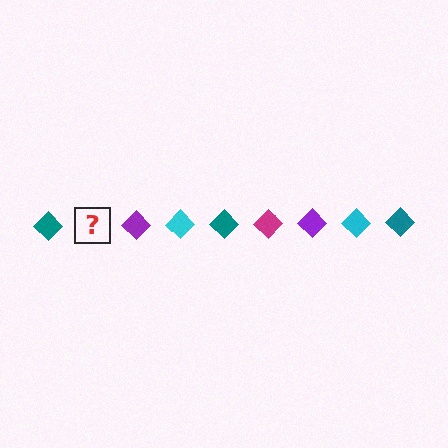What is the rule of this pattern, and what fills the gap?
The rule is that the pattern cycles through teal, magenta, purple, cyan diamonds. The gap should be filled with a magenta diamond.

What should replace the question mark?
The question mark should be replaced with a magenta diamond.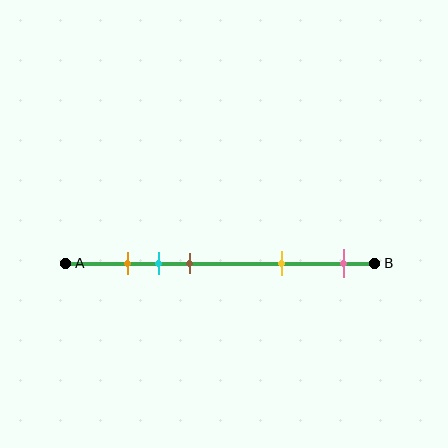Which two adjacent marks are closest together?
The orange and cyan marks are the closest adjacent pair.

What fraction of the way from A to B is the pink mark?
The pink mark is approximately 90% (0.9) of the way from A to B.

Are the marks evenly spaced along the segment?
No, the marks are not evenly spaced.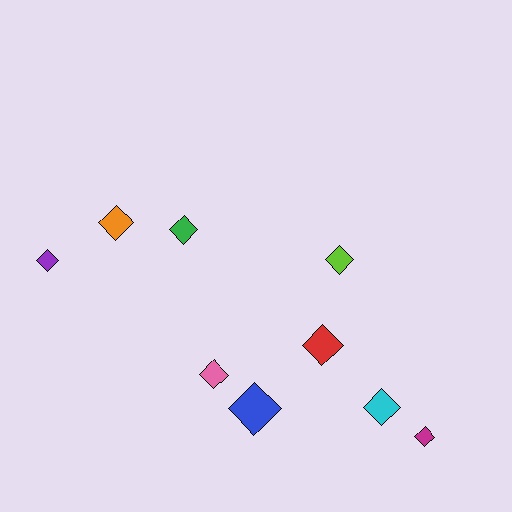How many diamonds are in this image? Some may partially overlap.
There are 9 diamonds.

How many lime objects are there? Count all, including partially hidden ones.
There is 1 lime object.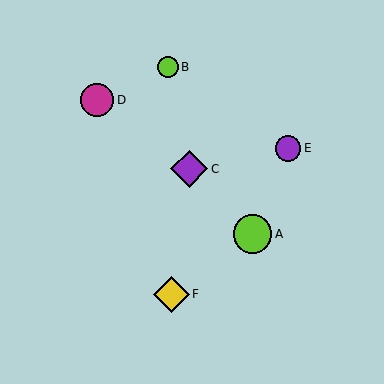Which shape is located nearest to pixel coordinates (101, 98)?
The magenta circle (labeled D) at (97, 100) is nearest to that location.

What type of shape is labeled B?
Shape B is a lime circle.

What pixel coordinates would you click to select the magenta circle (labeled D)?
Click at (97, 100) to select the magenta circle D.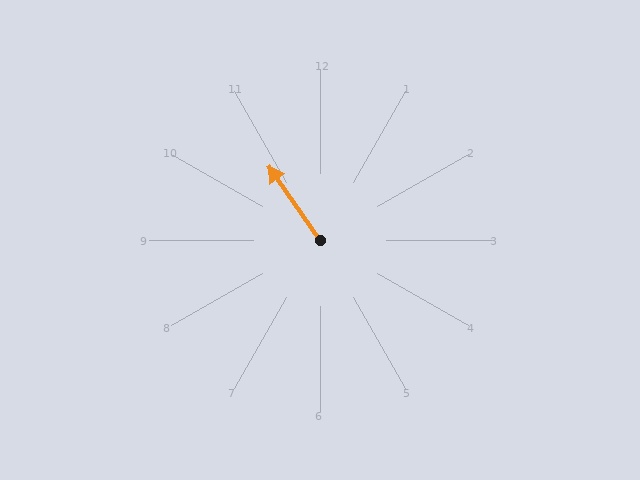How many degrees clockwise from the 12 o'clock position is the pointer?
Approximately 325 degrees.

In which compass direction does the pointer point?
Northwest.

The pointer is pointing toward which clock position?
Roughly 11 o'clock.